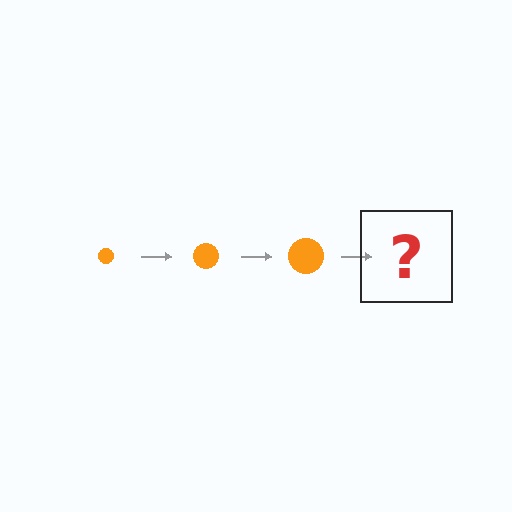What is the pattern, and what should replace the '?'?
The pattern is that the circle gets progressively larger each step. The '?' should be an orange circle, larger than the previous one.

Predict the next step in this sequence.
The next step is an orange circle, larger than the previous one.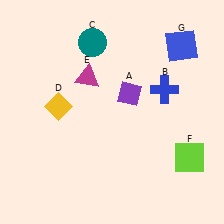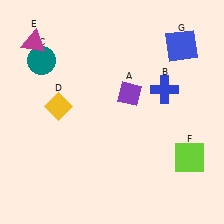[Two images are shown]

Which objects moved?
The objects that moved are: the teal circle (C), the magenta triangle (E).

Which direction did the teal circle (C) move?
The teal circle (C) moved left.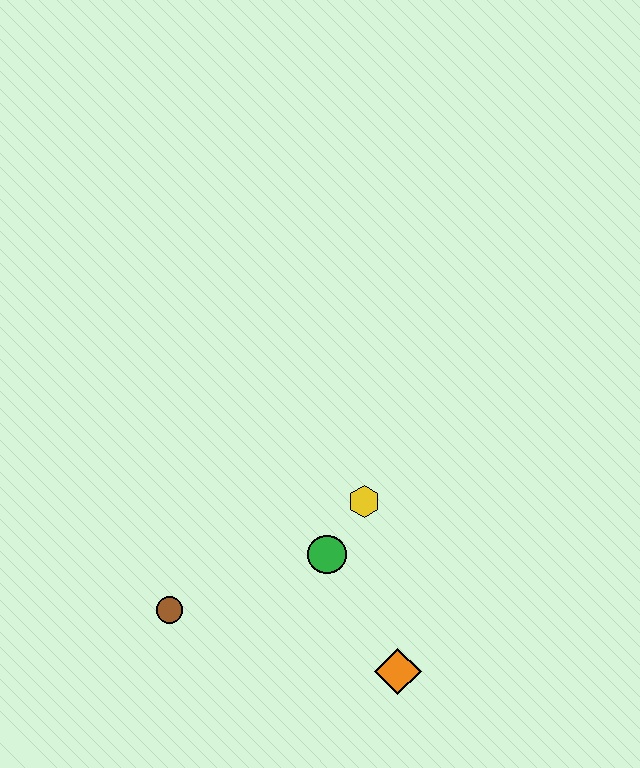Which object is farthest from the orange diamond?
The brown circle is farthest from the orange diamond.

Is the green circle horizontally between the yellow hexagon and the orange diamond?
No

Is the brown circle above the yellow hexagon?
No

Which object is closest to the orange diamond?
The green circle is closest to the orange diamond.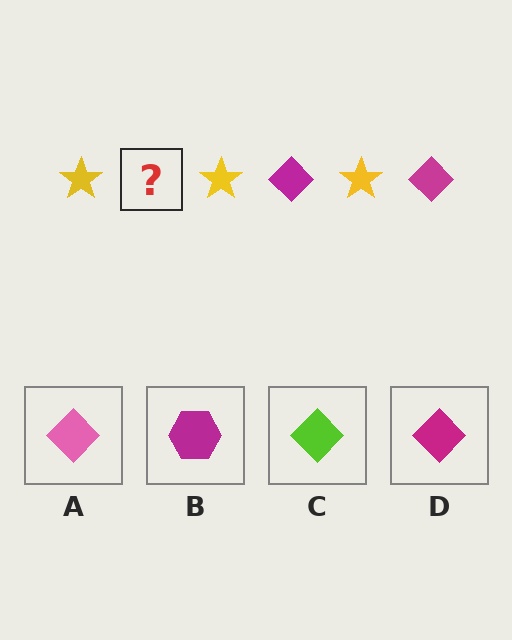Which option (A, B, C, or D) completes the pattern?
D.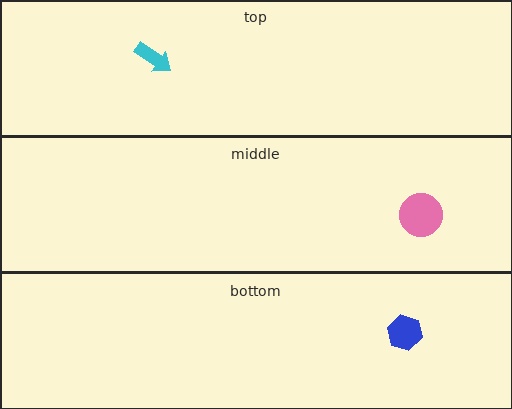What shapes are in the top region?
The cyan arrow.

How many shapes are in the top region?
1.